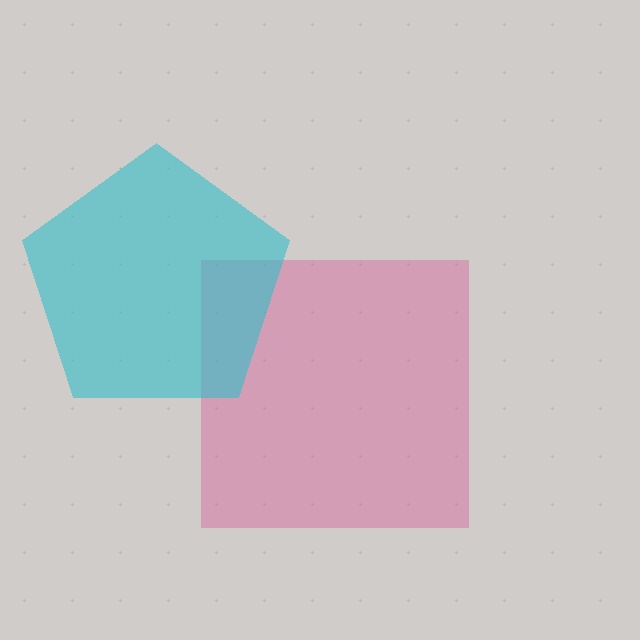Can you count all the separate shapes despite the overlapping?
Yes, there are 2 separate shapes.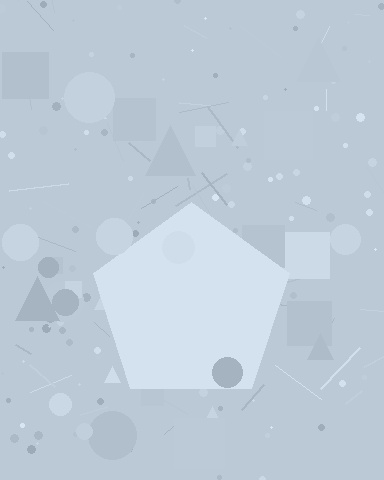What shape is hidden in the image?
A pentagon is hidden in the image.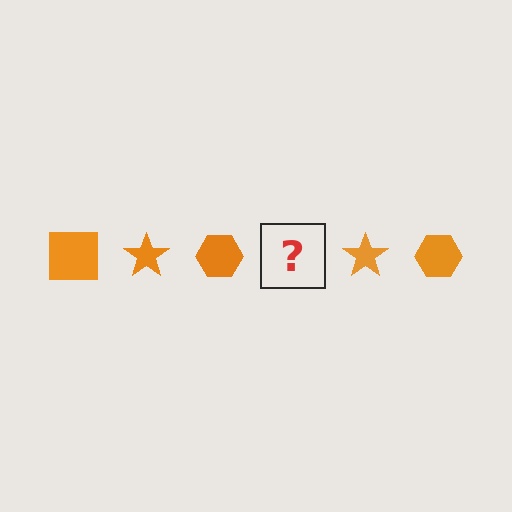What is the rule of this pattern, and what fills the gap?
The rule is that the pattern cycles through square, star, hexagon shapes in orange. The gap should be filled with an orange square.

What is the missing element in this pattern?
The missing element is an orange square.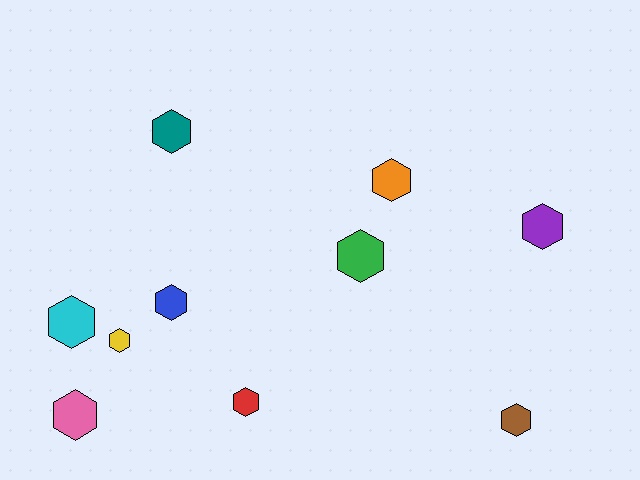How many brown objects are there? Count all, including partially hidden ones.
There is 1 brown object.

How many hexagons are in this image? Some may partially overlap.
There are 10 hexagons.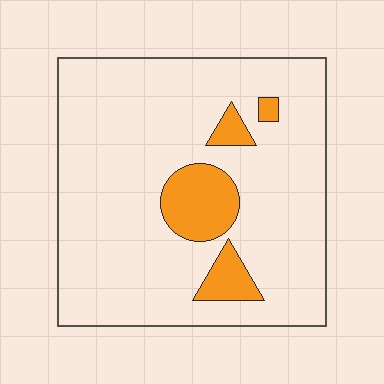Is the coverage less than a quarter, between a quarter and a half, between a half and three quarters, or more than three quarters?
Less than a quarter.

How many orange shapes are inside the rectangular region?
4.